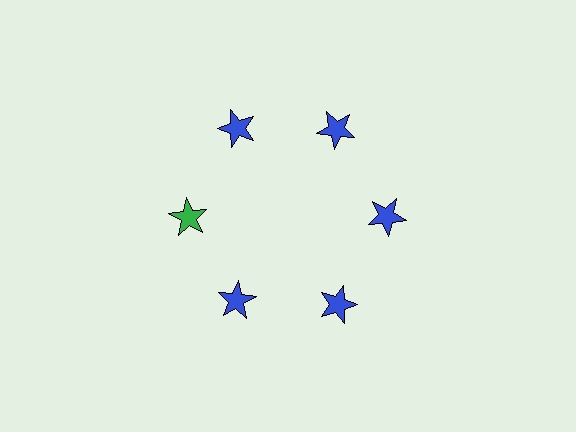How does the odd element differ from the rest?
It has a different color: green instead of blue.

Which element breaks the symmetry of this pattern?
The green star at roughly the 9 o'clock position breaks the symmetry. All other shapes are blue stars.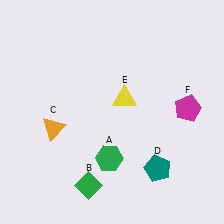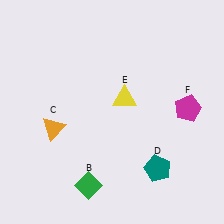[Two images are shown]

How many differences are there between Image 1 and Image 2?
There is 1 difference between the two images.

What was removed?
The green hexagon (A) was removed in Image 2.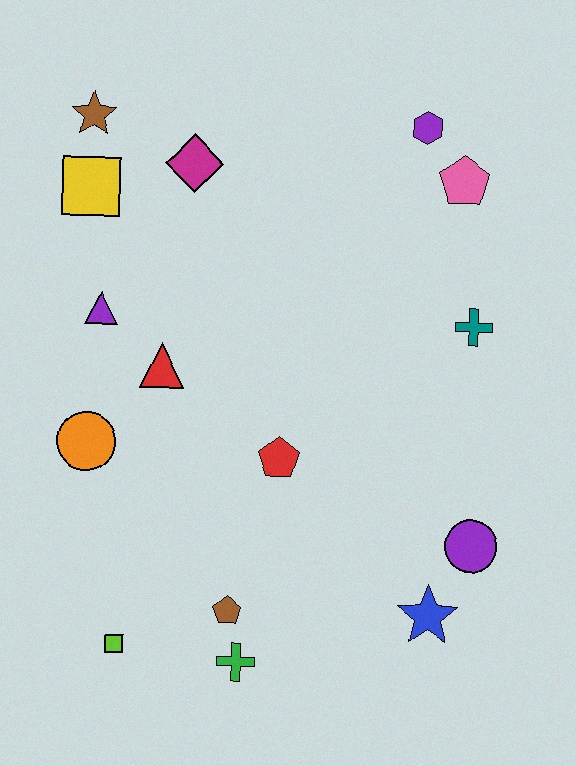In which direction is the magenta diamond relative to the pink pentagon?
The magenta diamond is to the left of the pink pentagon.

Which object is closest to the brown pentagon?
The green cross is closest to the brown pentagon.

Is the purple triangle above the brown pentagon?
Yes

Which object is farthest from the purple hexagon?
The lime square is farthest from the purple hexagon.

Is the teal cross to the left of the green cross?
No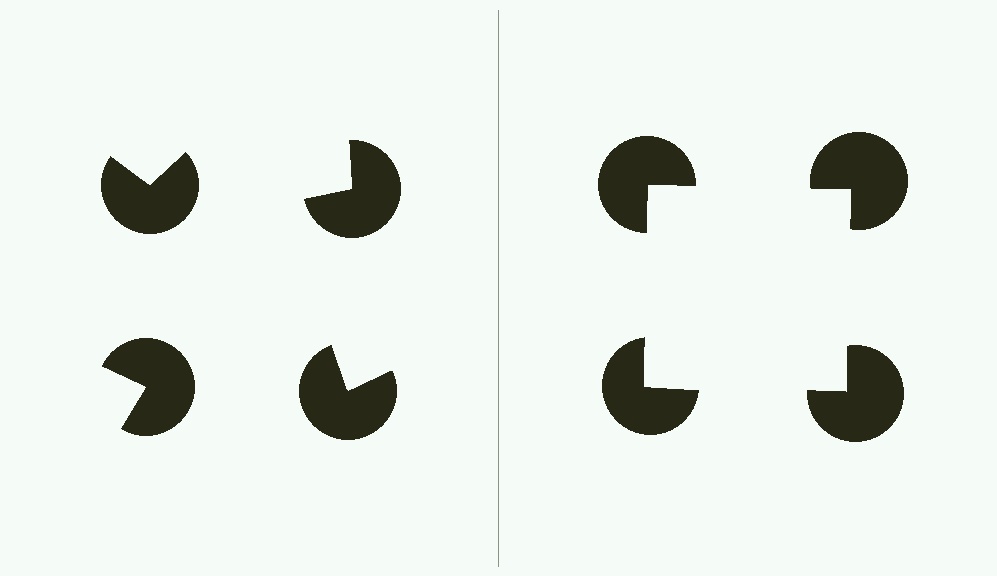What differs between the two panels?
The pac-man discs are positioned identically on both sides; only the wedge orientations differ. On the right they align to a square; on the left they are misaligned.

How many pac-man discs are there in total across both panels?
8 — 4 on each side.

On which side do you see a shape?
An illusory square appears on the right side. On the left side the wedge cuts are rotated, so no coherent shape forms.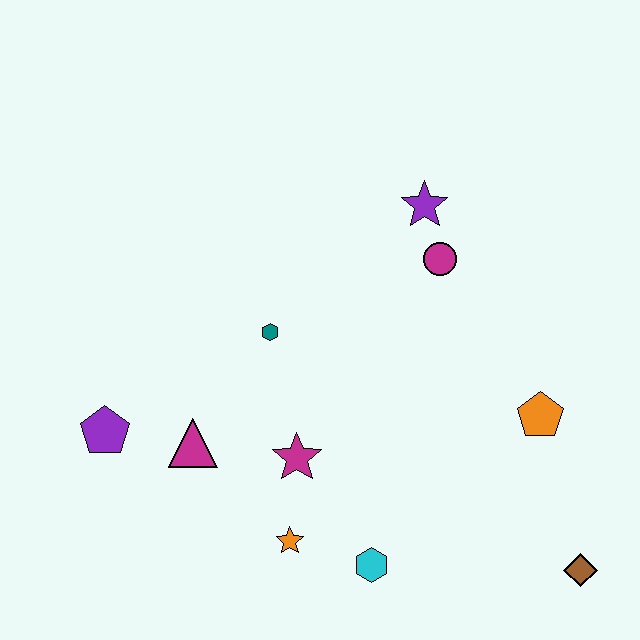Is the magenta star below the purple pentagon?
Yes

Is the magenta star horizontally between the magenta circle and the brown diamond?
No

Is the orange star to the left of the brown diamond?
Yes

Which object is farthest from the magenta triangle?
The brown diamond is farthest from the magenta triangle.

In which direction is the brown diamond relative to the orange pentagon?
The brown diamond is below the orange pentagon.